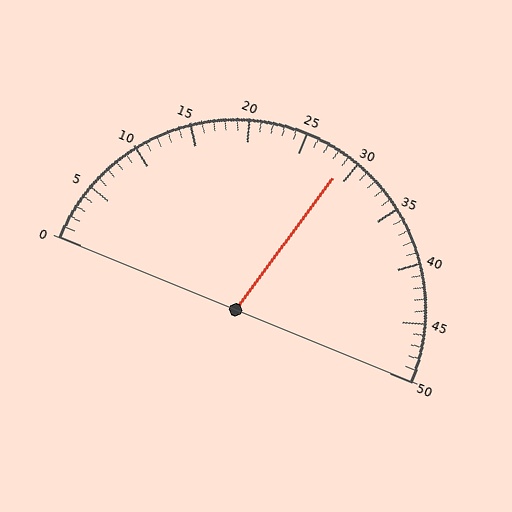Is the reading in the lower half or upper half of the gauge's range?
The reading is in the upper half of the range (0 to 50).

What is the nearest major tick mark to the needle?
The nearest major tick mark is 30.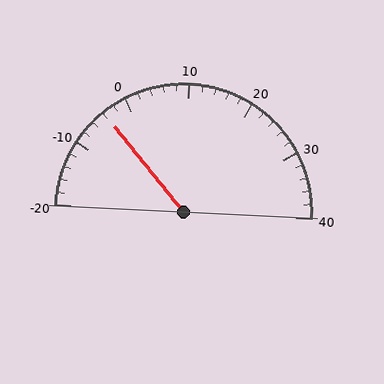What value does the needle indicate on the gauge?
The needle indicates approximately -4.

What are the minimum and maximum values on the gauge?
The gauge ranges from -20 to 40.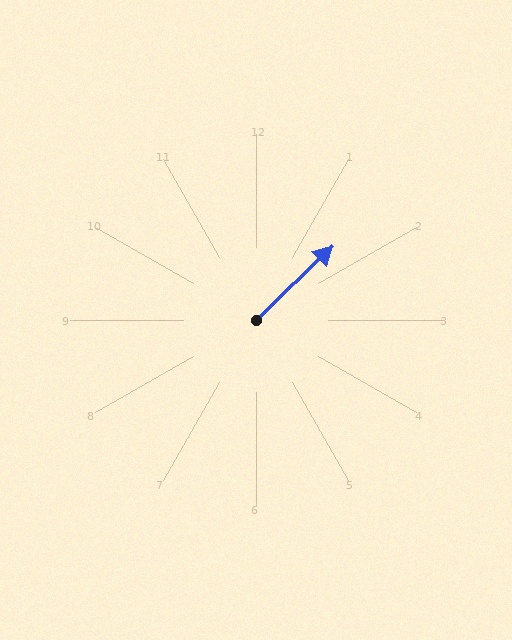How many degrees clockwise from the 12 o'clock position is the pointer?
Approximately 46 degrees.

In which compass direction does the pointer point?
Northeast.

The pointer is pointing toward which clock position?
Roughly 2 o'clock.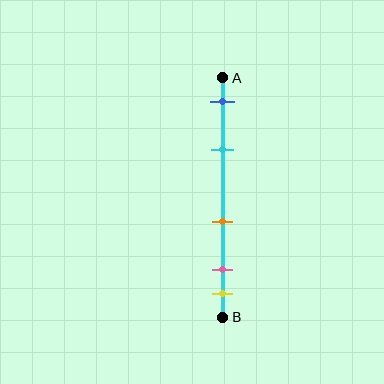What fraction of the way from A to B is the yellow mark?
The yellow mark is approximately 90% (0.9) of the way from A to B.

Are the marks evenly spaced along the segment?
No, the marks are not evenly spaced.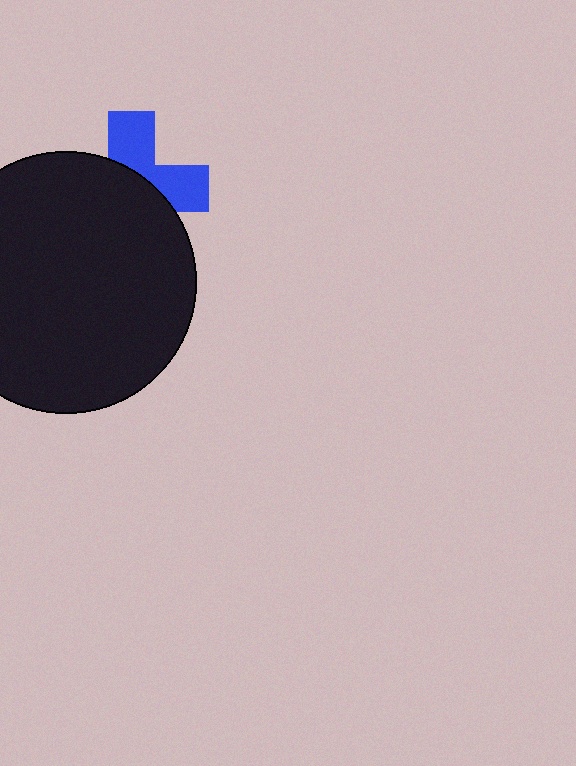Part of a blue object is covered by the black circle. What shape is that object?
It is a cross.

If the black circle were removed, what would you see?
You would see the complete blue cross.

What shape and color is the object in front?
The object in front is a black circle.